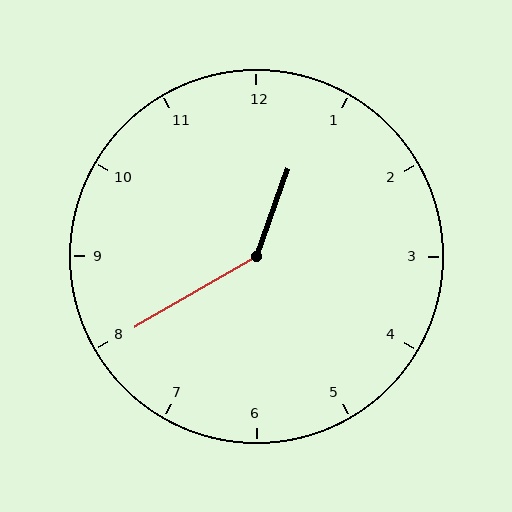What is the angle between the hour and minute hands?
Approximately 140 degrees.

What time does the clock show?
12:40.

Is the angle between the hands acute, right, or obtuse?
It is obtuse.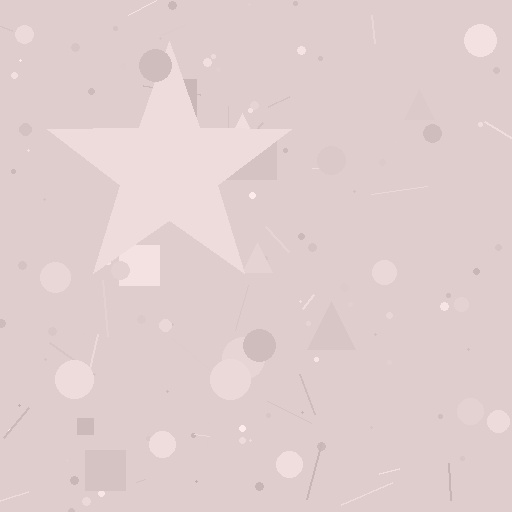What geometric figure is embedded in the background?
A star is embedded in the background.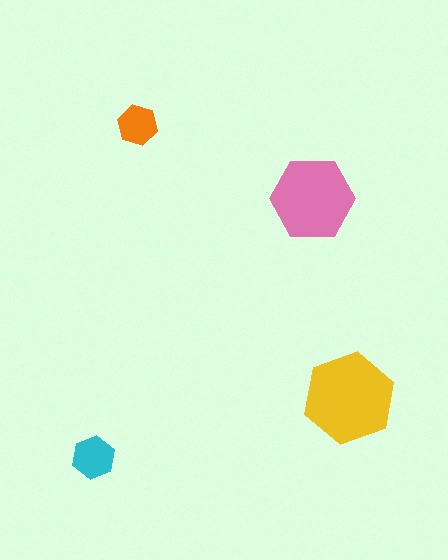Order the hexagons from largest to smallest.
the yellow one, the pink one, the cyan one, the orange one.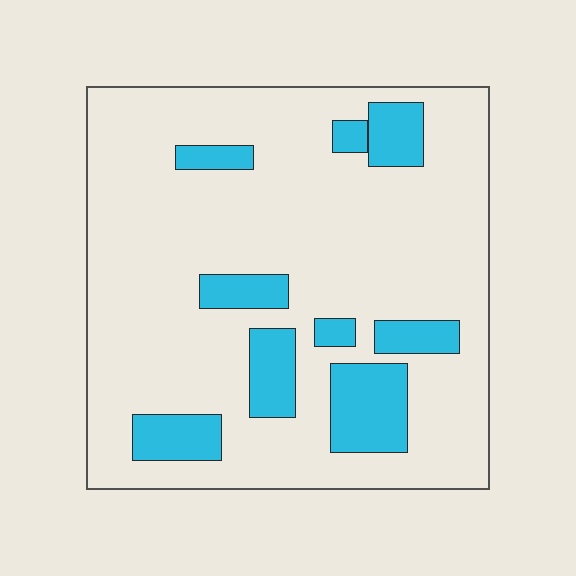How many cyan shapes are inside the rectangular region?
9.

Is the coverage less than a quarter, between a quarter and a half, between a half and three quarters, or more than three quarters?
Less than a quarter.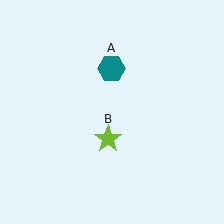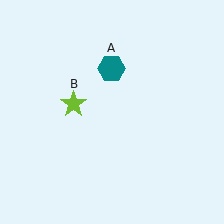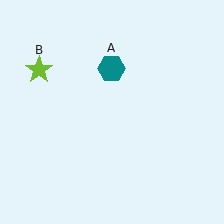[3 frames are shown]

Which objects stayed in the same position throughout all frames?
Teal hexagon (object A) remained stationary.